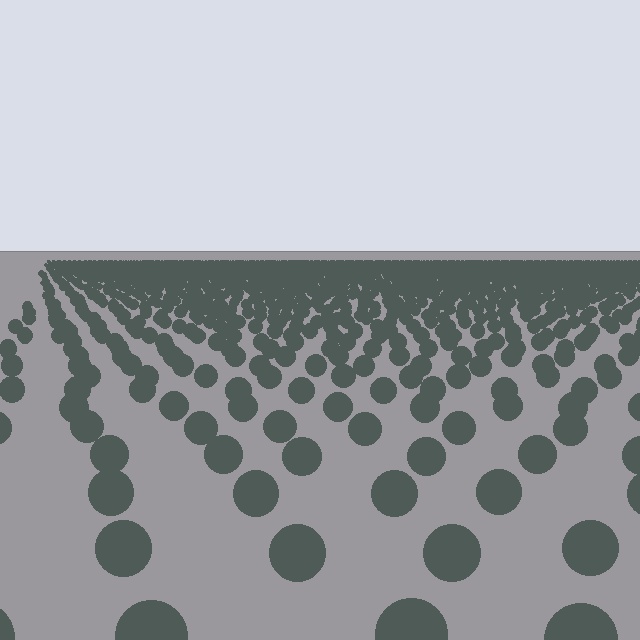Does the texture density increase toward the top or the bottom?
Density increases toward the top.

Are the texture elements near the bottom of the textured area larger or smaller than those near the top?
Larger. Near the bottom, elements are closer to the viewer and appear at a bigger on-screen size.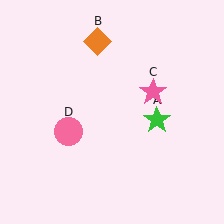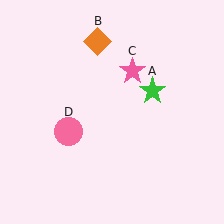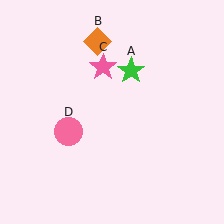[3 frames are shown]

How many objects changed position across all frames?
2 objects changed position: green star (object A), pink star (object C).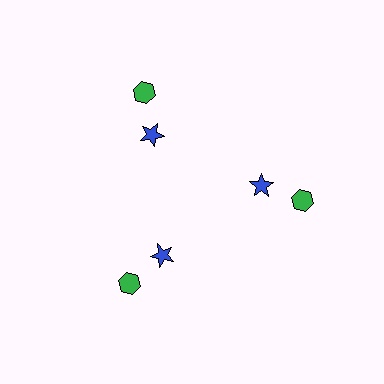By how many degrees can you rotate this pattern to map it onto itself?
The pattern maps onto itself every 120 degrees of rotation.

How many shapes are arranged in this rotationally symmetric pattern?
There are 6 shapes, arranged in 3 groups of 2.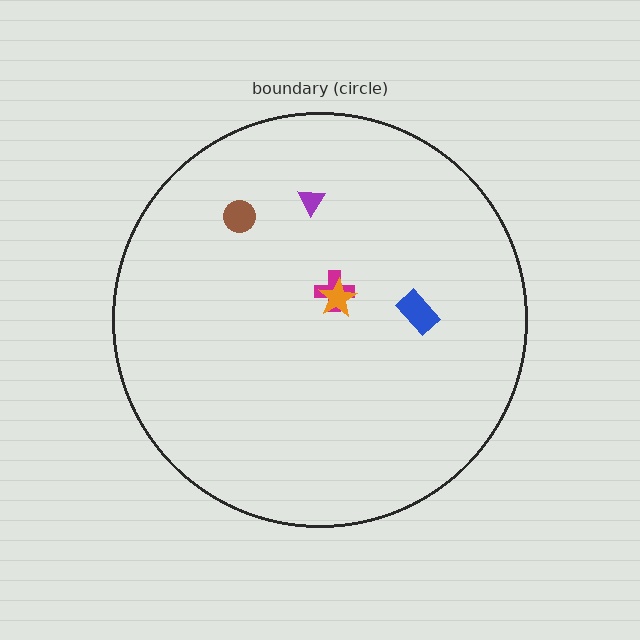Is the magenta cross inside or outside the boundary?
Inside.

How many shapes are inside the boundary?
5 inside, 0 outside.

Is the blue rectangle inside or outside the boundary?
Inside.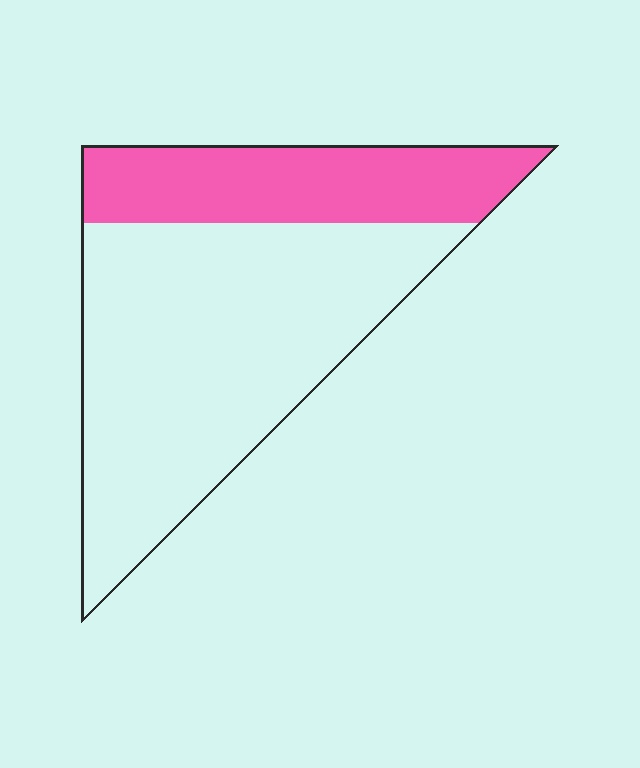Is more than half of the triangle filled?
No.